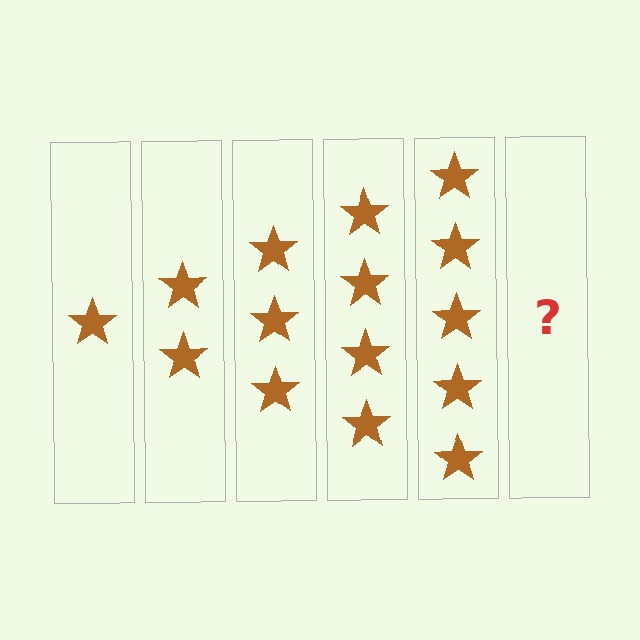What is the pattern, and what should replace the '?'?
The pattern is that each step adds one more star. The '?' should be 6 stars.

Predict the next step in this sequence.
The next step is 6 stars.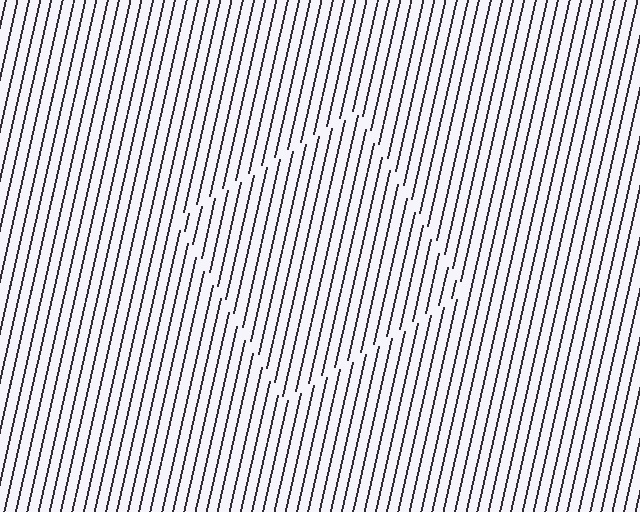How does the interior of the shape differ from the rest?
The interior of the shape contains the same grating, shifted by half a period — the contour is defined by the phase discontinuity where line-ends from the inner and outer gratings abut.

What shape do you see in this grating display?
An illusory square. The interior of the shape contains the same grating, shifted by half a period — the contour is defined by the phase discontinuity where line-ends from the inner and outer gratings abut.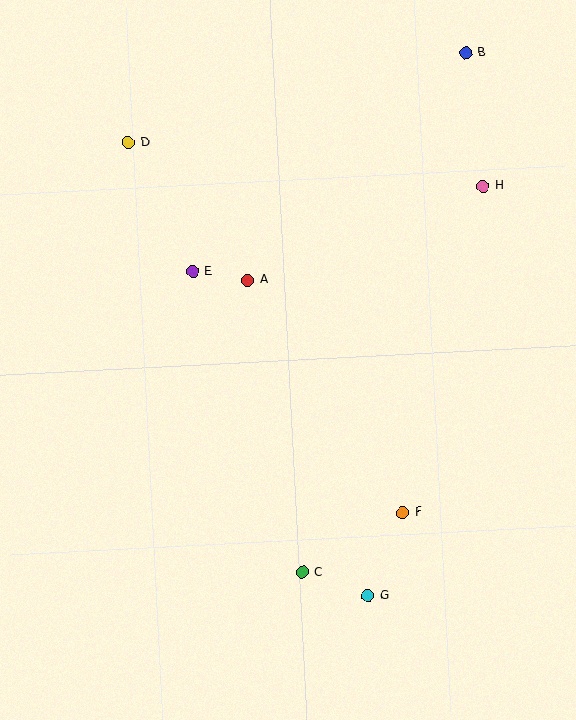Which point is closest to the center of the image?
Point A at (247, 280) is closest to the center.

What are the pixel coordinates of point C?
Point C is at (302, 572).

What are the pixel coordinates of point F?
Point F is at (403, 512).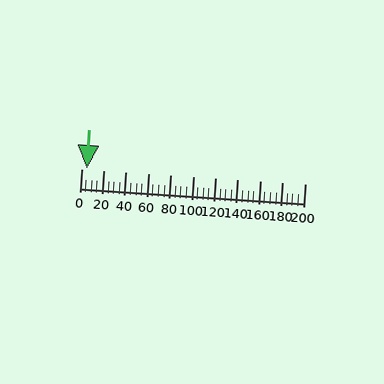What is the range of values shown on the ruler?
The ruler shows values from 0 to 200.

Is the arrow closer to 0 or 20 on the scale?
The arrow is closer to 0.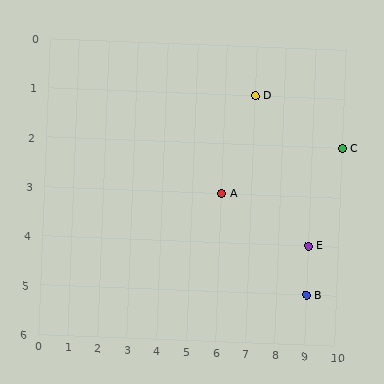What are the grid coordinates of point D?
Point D is at grid coordinates (7, 1).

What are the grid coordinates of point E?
Point E is at grid coordinates (9, 4).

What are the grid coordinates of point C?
Point C is at grid coordinates (10, 2).